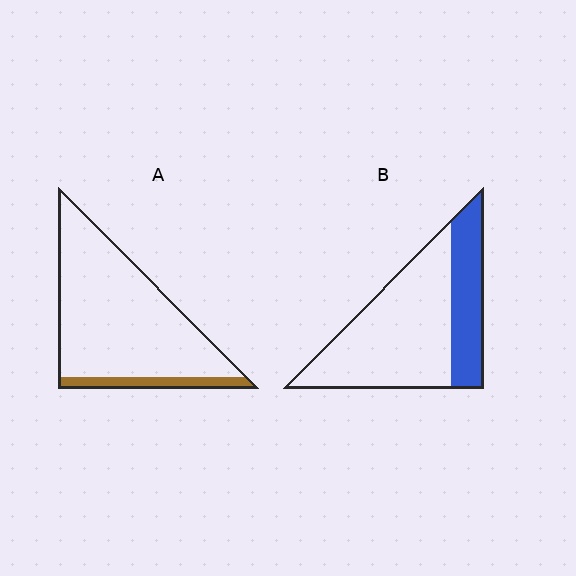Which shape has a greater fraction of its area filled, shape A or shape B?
Shape B.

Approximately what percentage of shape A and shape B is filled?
A is approximately 10% and B is approximately 30%.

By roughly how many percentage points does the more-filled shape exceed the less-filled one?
By roughly 20 percentage points (B over A).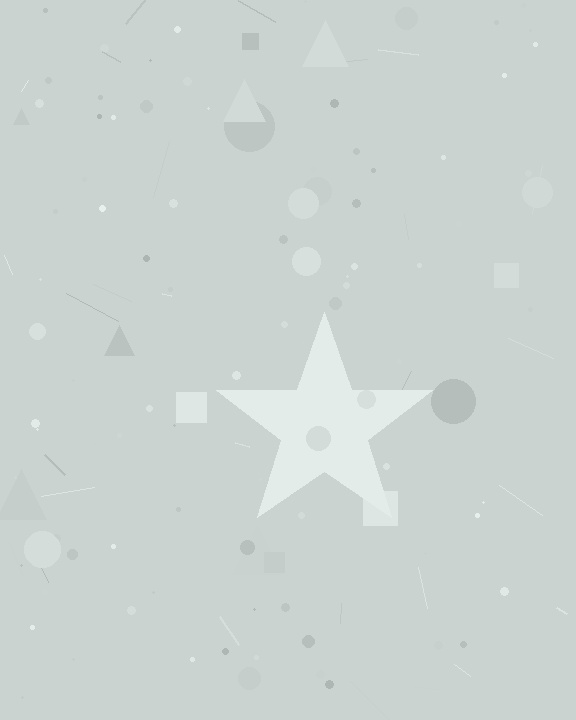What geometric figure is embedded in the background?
A star is embedded in the background.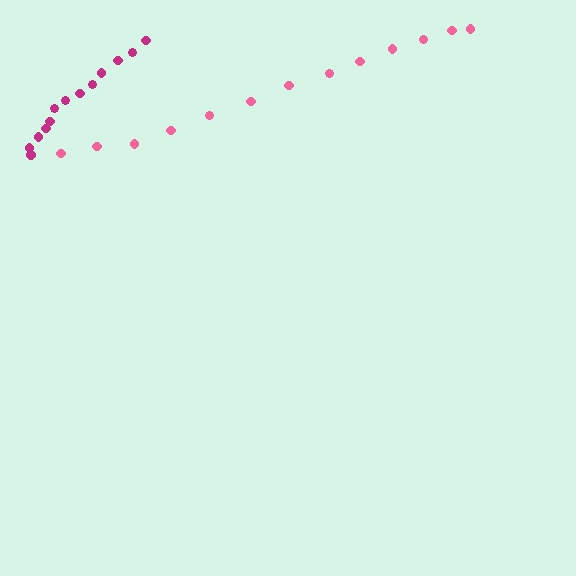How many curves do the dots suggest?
There are 2 distinct paths.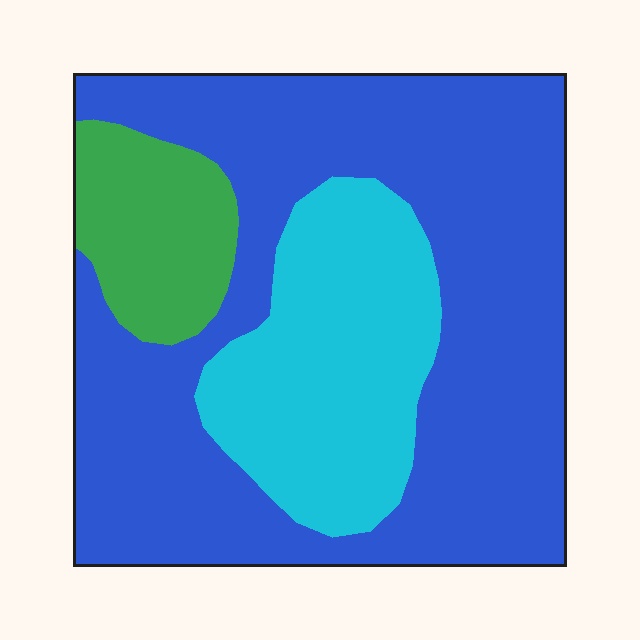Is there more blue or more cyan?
Blue.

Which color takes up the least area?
Green, at roughly 10%.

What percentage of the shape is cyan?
Cyan takes up about one quarter (1/4) of the shape.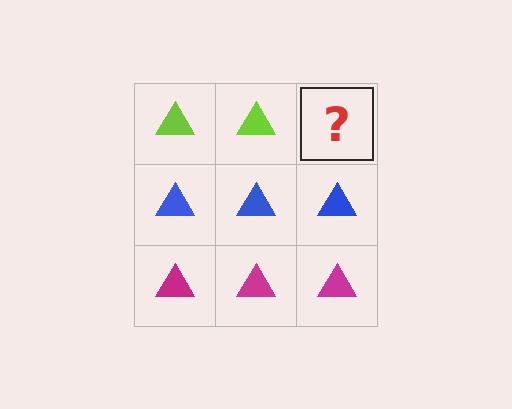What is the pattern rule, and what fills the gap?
The rule is that each row has a consistent color. The gap should be filled with a lime triangle.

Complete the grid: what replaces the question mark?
The question mark should be replaced with a lime triangle.